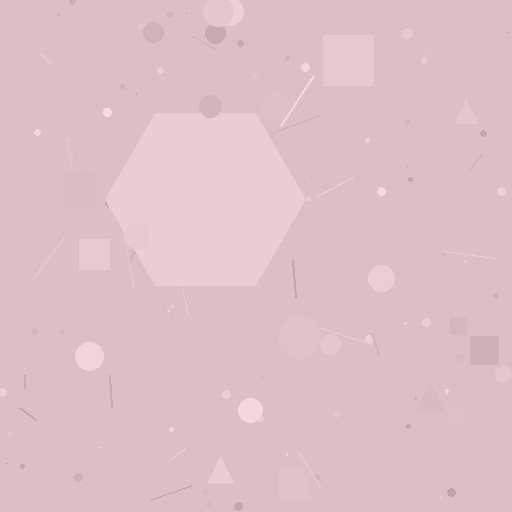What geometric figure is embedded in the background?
A hexagon is embedded in the background.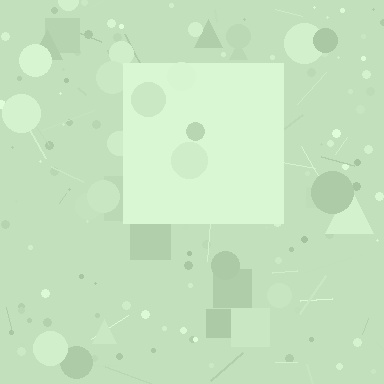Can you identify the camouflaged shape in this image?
The camouflaged shape is a square.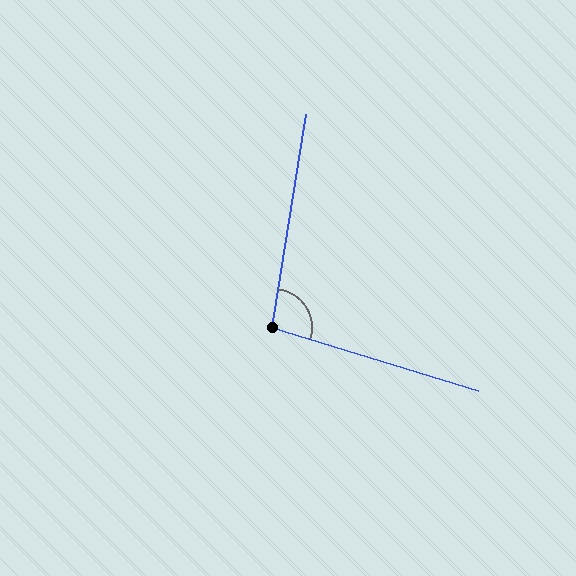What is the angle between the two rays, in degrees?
Approximately 98 degrees.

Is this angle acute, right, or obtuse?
It is obtuse.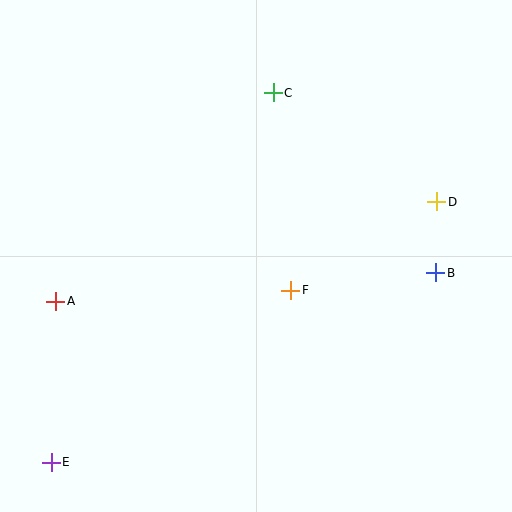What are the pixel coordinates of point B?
Point B is at (436, 273).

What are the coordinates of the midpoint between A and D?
The midpoint between A and D is at (246, 252).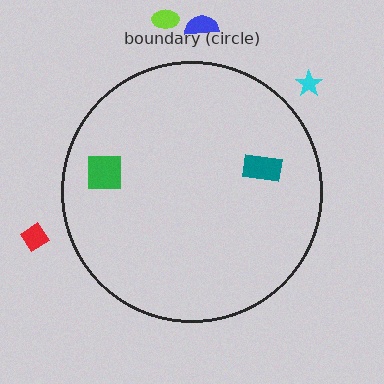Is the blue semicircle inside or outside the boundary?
Outside.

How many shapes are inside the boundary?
2 inside, 4 outside.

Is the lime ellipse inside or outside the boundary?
Outside.